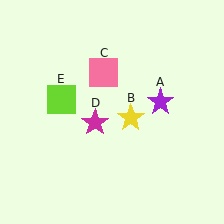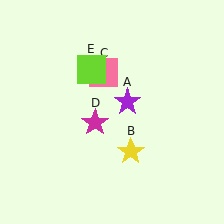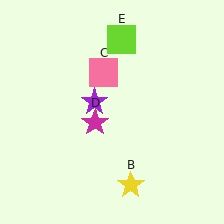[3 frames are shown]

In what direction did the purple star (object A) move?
The purple star (object A) moved left.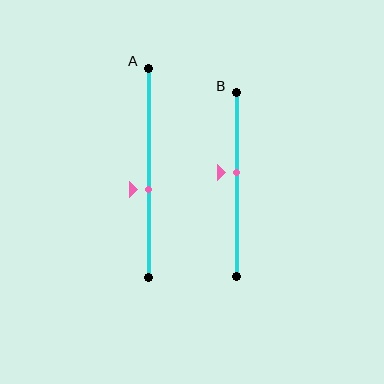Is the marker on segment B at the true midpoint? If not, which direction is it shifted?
No, the marker on segment B is shifted upward by about 7% of the segment length.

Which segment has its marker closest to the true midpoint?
Segment B has its marker closest to the true midpoint.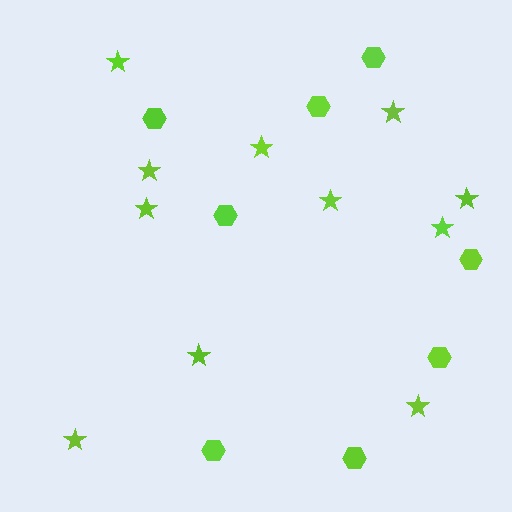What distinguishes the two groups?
There are 2 groups: one group of stars (11) and one group of hexagons (8).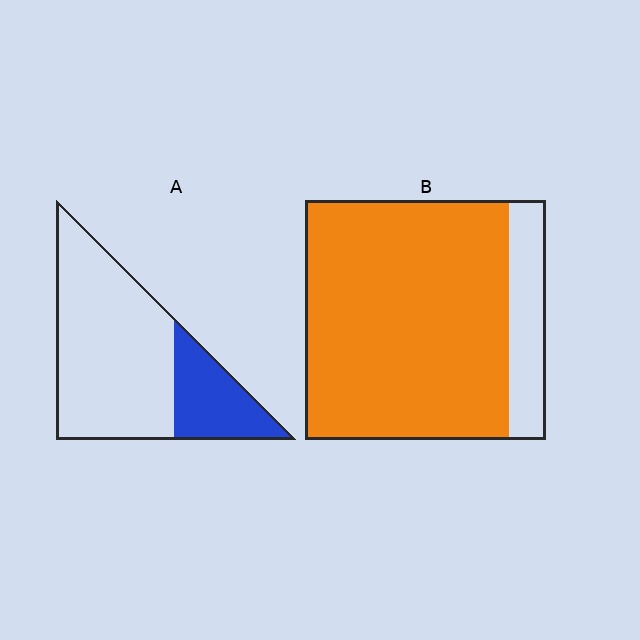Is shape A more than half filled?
No.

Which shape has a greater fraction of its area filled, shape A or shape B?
Shape B.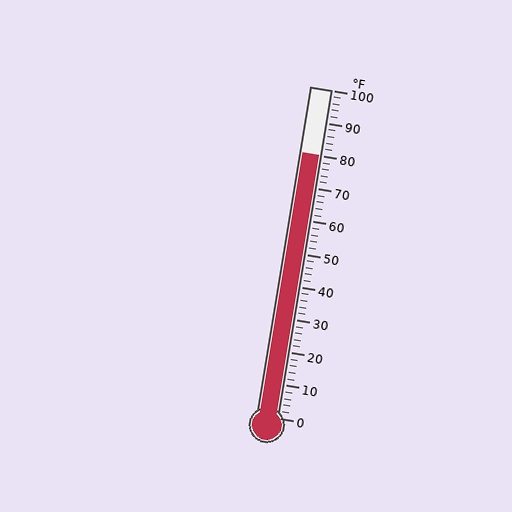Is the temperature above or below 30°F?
The temperature is above 30°F.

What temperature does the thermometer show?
The thermometer shows approximately 80°F.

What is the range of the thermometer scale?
The thermometer scale ranges from 0°F to 100°F.